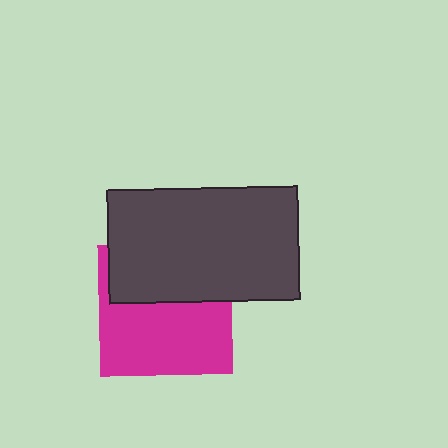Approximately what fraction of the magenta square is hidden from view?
Roughly 42% of the magenta square is hidden behind the dark gray rectangle.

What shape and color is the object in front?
The object in front is a dark gray rectangle.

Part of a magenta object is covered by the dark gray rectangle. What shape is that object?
It is a square.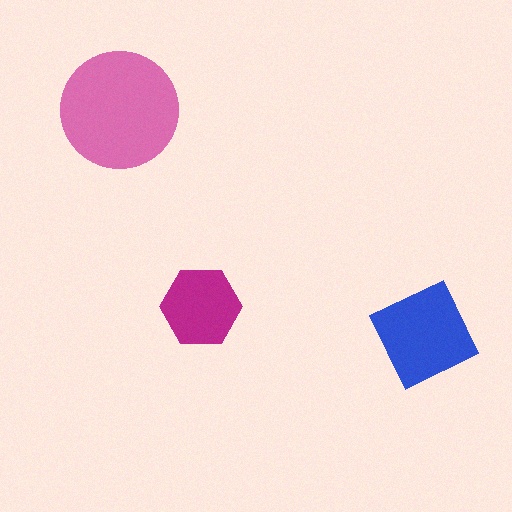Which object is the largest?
The pink circle.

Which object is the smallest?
The magenta hexagon.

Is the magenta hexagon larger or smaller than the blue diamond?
Smaller.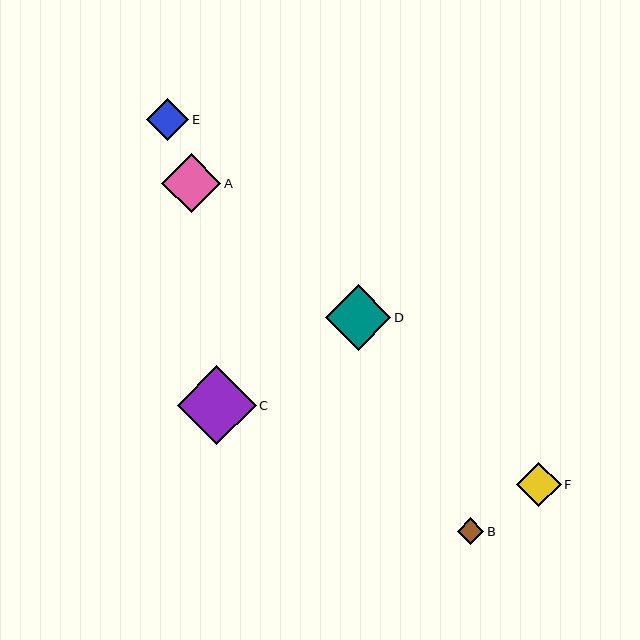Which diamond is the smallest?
Diamond B is the smallest with a size of approximately 26 pixels.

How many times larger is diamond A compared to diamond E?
Diamond A is approximately 1.4 times the size of diamond E.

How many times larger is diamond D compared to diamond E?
Diamond D is approximately 1.6 times the size of diamond E.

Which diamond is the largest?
Diamond C is the largest with a size of approximately 79 pixels.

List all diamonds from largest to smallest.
From largest to smallest: C, D, A, F, E, B.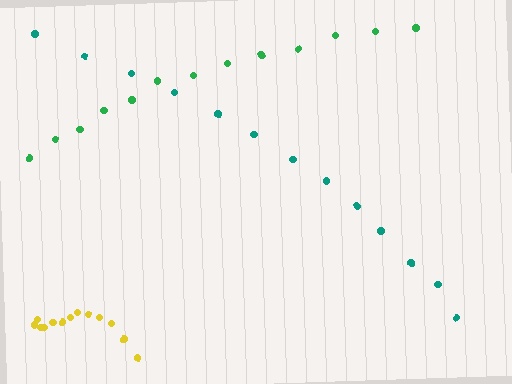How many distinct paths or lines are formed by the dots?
There are 3 distinct paths.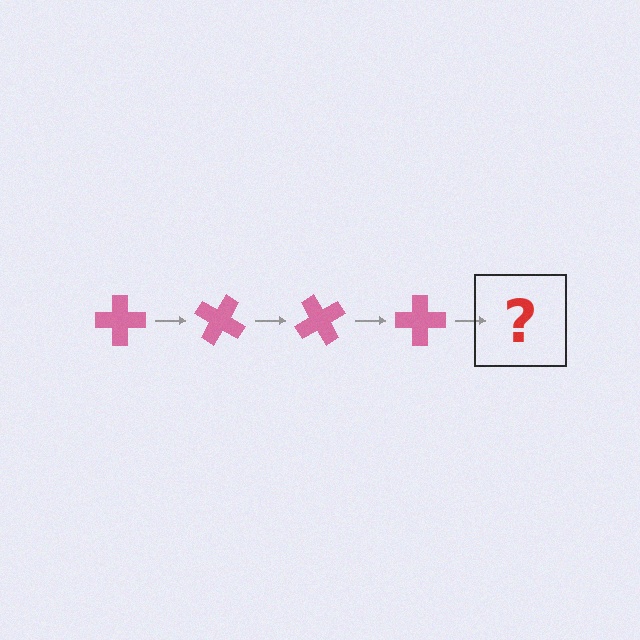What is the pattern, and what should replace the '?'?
The pattern is that the cross rotates 30 degrees each step. The '?' should be a pink cross rotated 120 degrees.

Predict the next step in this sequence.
The next step is a pink cross rotated 120 degrees.